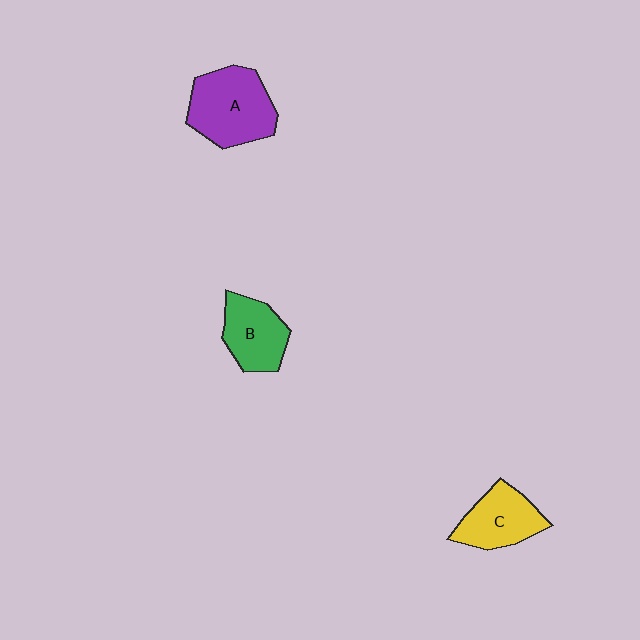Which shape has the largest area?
Shape A (purple).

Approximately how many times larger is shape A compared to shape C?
Approximately 1.4 times.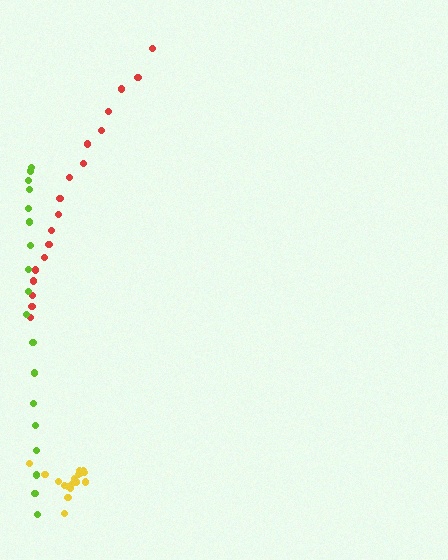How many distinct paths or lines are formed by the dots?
There are 3 distinct paths.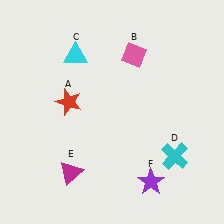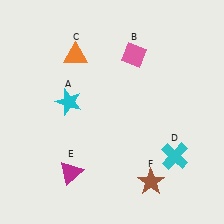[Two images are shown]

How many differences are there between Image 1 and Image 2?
There are 3 differences between the two images.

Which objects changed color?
A changed from red to cyan. C changed from cyan to orange. F changed from purple to brown.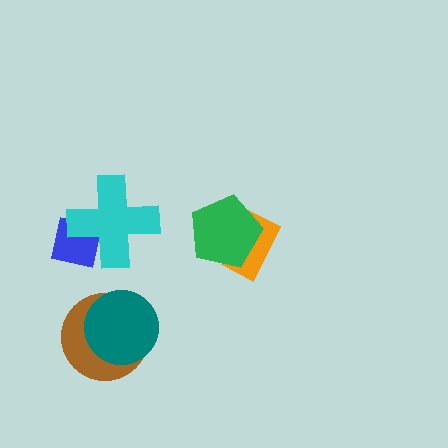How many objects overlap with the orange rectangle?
1 object overlaps with the orange rectangle.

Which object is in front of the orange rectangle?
The green pentagon is in front of the orange rectangle.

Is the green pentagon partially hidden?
No, no other shape covers it.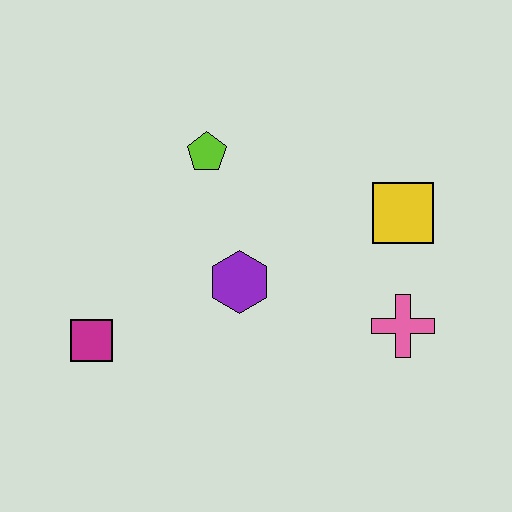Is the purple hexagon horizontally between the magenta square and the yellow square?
Yes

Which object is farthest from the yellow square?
The magenta square is farthest from the yellow square.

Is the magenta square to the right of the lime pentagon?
No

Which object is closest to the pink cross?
The yellow square is closest to the pink cross.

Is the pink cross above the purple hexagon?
No